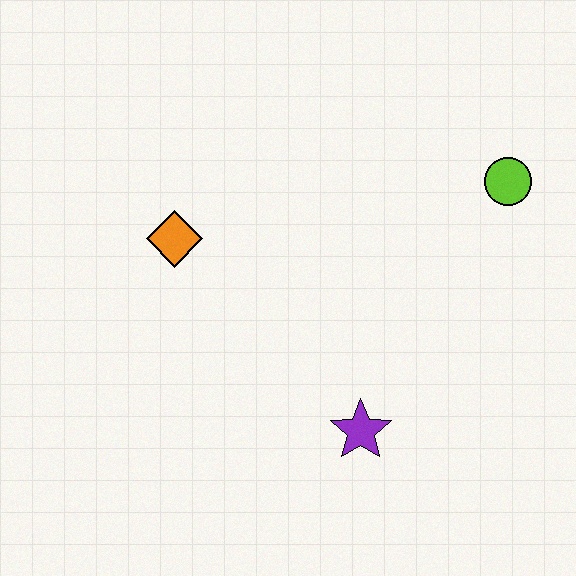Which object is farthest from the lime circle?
The orange diamond is farthest from the lime circle.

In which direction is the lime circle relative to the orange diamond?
The lime circle is to the right of the orange diamond.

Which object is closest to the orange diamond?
The purple star is closest to the orange diamond.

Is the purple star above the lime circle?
No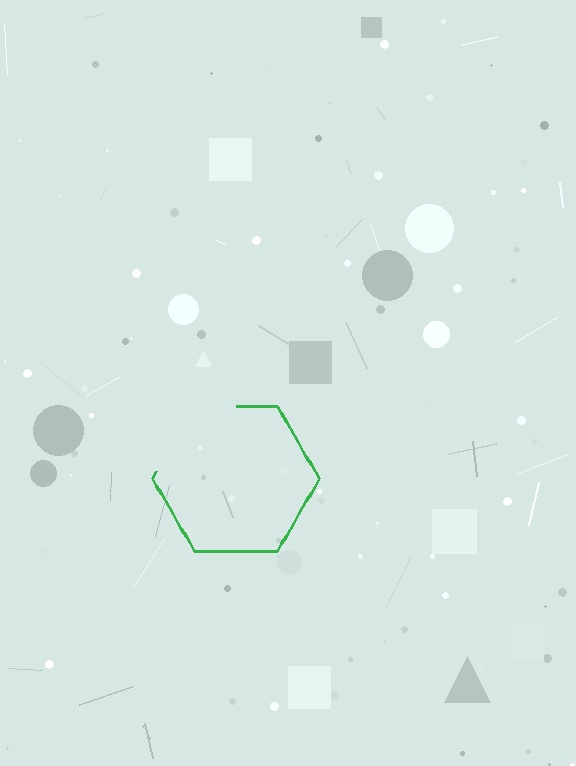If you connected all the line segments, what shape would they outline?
They would outline a hexagon.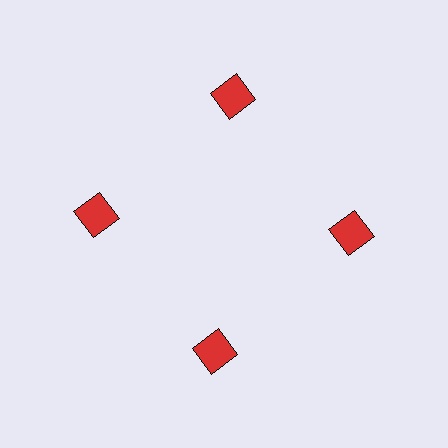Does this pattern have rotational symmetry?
Yes, this pattern has 4-fold rotational symmetry. It looks the same after rotating 90 degrees around the center.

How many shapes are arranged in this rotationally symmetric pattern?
There are 4 shapes, arranged in 4 groups of 1.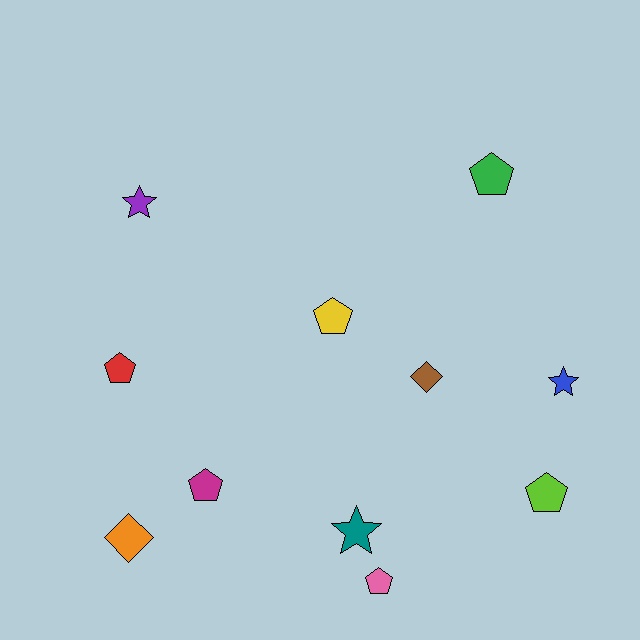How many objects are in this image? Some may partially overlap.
There are 11 objects.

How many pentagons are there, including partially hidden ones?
There are 6 pentagons.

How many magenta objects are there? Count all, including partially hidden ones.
There is 1 magenta object.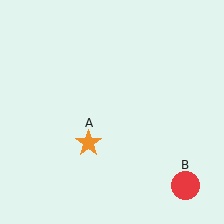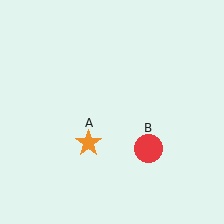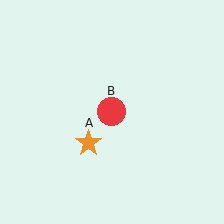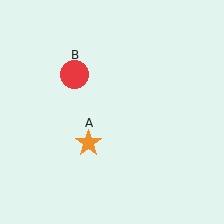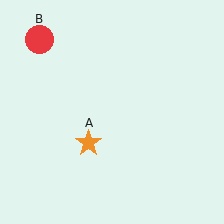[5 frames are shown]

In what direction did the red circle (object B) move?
The red circle (object B) moved up and to the left.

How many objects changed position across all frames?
1 object changed position: red circle (object B).